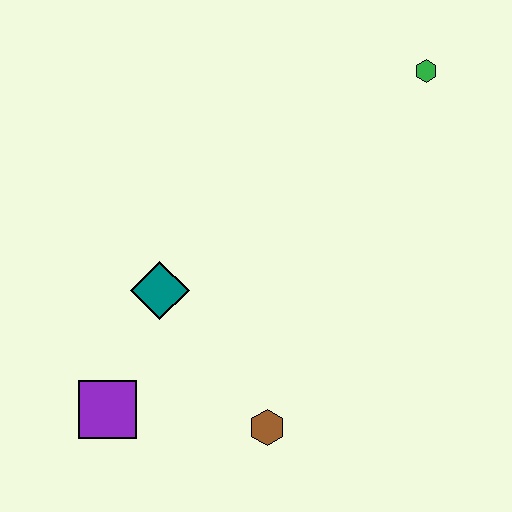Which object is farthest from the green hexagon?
The purple square is farthest from the green hexagon.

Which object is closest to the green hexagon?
The teal diamond is closest to the green hexagon.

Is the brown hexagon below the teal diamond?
Yes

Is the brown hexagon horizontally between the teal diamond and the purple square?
No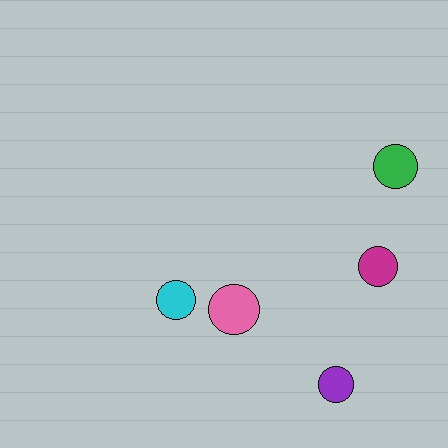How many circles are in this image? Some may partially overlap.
There are 5 circles.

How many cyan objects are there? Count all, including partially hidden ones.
There is 1 cyan object.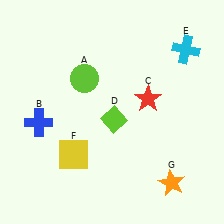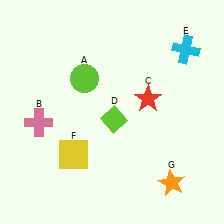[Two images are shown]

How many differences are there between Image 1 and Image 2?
There is 1 difference between the two images.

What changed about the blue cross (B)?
In Image 1, B is blue. In Image 2, it changed to pink.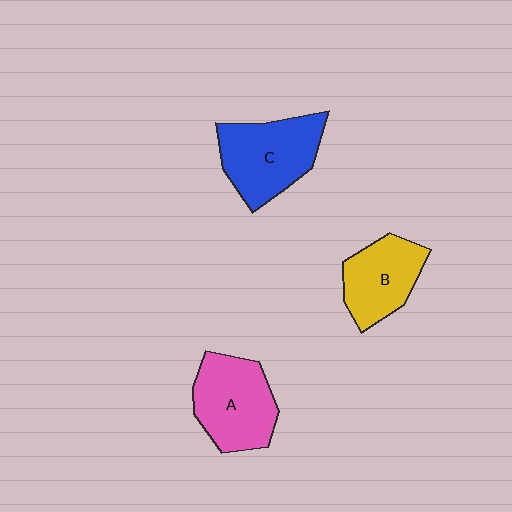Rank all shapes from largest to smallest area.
From largest to smallest: C (blue), A (pink), B (yellow).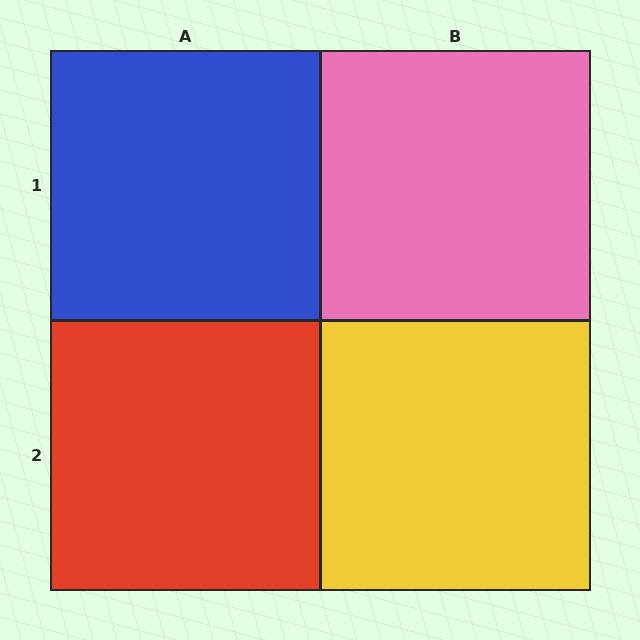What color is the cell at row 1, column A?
Blue.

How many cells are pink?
1 cell is pink.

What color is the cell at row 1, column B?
Pink.